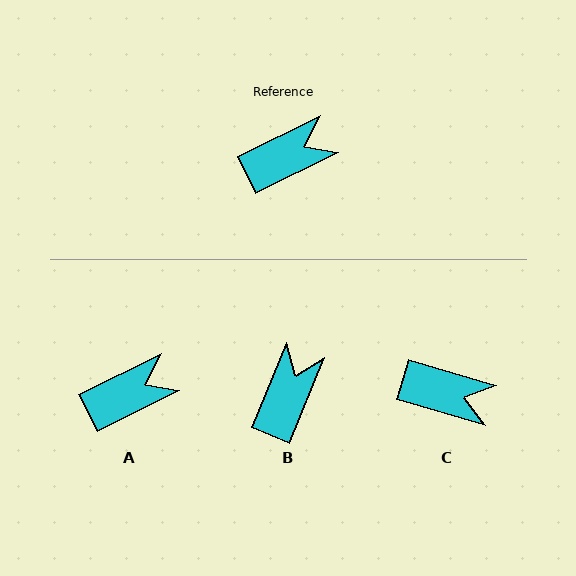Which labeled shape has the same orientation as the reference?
A.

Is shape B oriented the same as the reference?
No, it is off by about 42 degrees.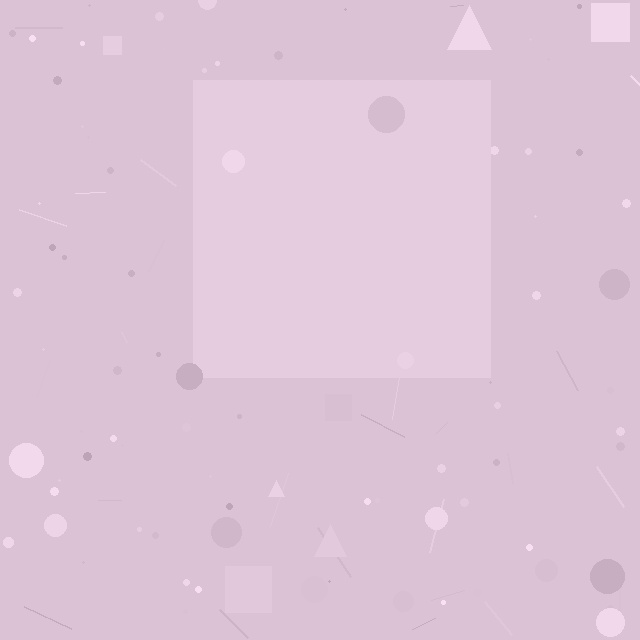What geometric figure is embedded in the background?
A square is embedded in the background.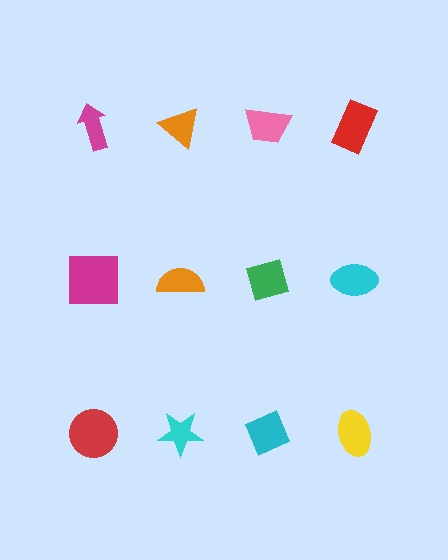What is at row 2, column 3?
A green diamond.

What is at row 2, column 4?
A cyan ellipse.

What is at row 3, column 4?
A yellow ellipse.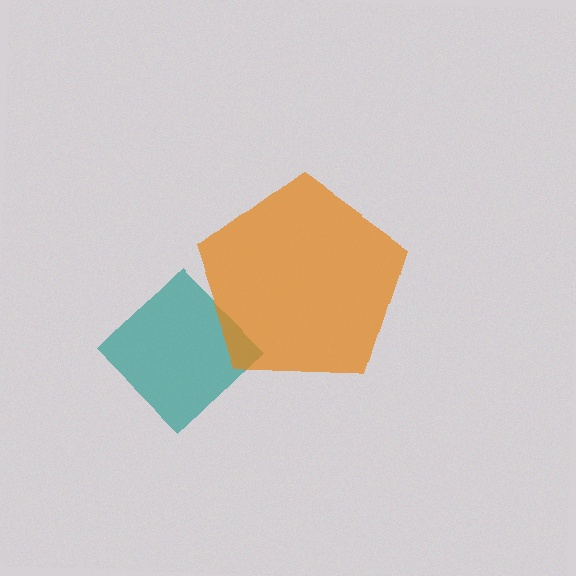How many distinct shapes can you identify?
There are 2 distinct shapes: a teal diamond, an orange pentagon.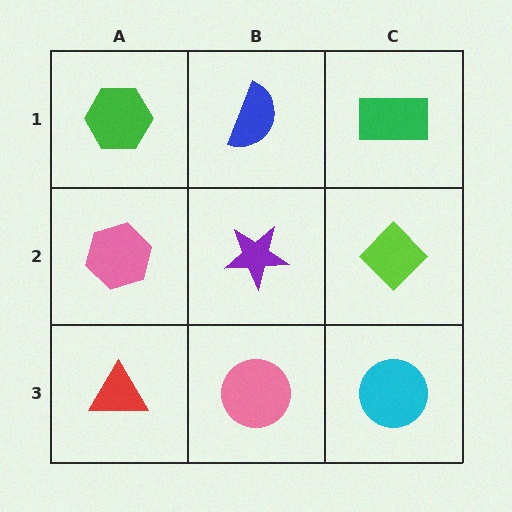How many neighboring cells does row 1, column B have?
3.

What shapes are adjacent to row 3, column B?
A purple star (row 2, column B), a red triangle (row 3, column A), a cyan circle (row 3, column C).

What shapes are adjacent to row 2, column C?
A green rectangle (row 1, column C), a cyan circle (row 3, column C), a purple star (row 2, column B).